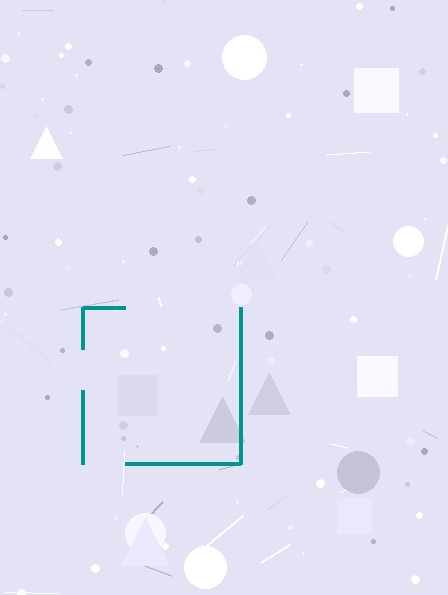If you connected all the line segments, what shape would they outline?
They would outline a square.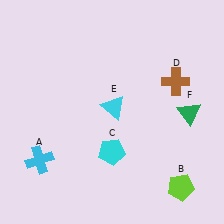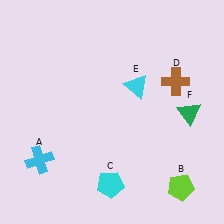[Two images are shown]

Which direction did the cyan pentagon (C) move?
The cyan pentagon (C) moved down.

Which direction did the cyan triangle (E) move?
The cyan triangle (E) moved right.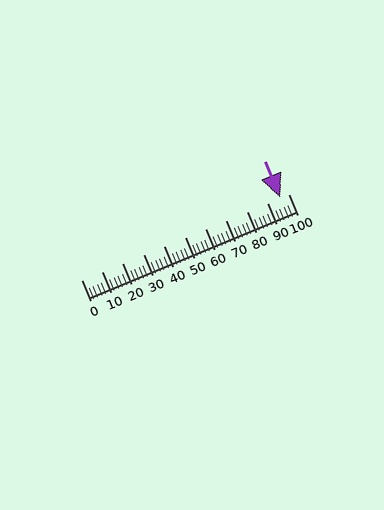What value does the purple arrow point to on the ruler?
The purple arrow points to approximately 96.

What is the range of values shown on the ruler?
The ruler shows values from 0 to 100.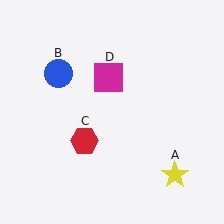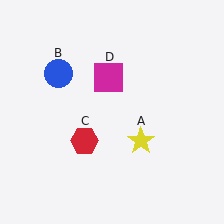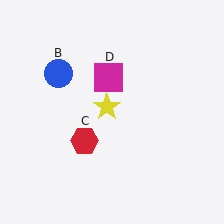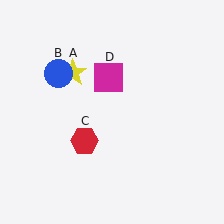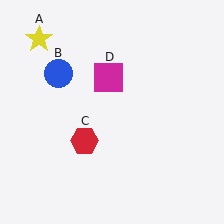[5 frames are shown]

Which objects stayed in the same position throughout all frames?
Blue circle (object B) and red hexagon (object C) and magenta square (object D) remained stationary.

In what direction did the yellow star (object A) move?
The yellow star (object A) moved up and to the left.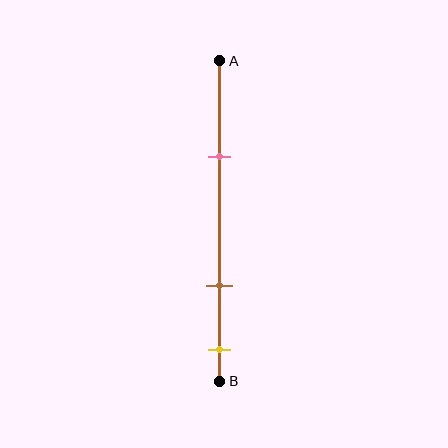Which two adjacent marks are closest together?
The brown and yellow marks are the closest adjacent pair.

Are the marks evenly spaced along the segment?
No, the marks are not evenly spaced.